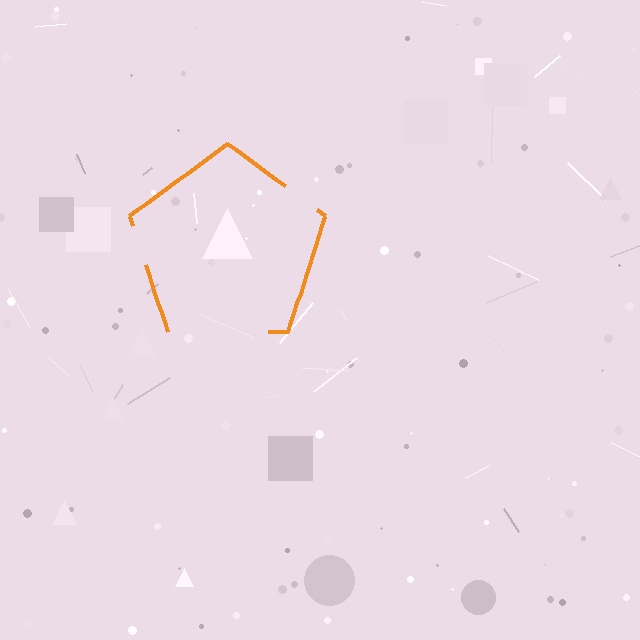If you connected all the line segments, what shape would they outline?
They would outline a pentagon.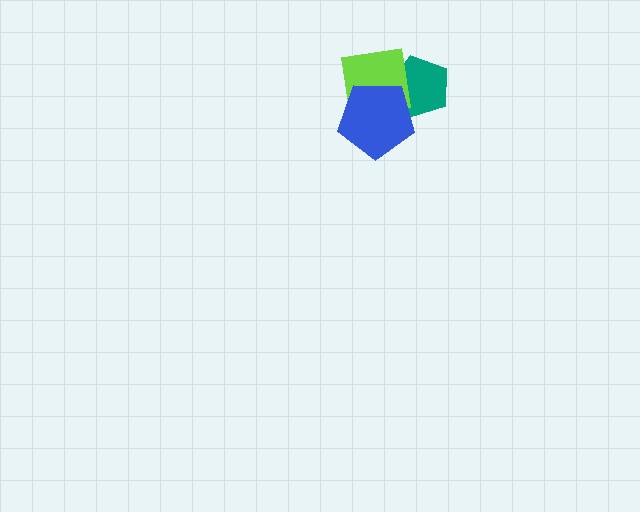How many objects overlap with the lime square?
2 objects overlap with the lime square.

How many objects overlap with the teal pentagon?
2 objects overlap with the teal pentagon.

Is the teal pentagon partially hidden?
Yes, it is partially covered by another shape.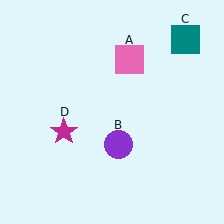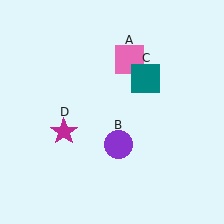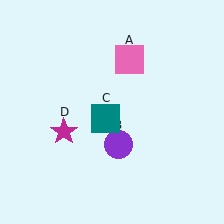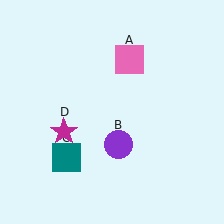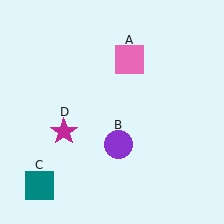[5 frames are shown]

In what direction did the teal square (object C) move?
The teal square (object C) moved down and to the left.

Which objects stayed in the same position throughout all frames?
Pink square (object A) and purple circle (object B) and magenta star (object D) remained stationary.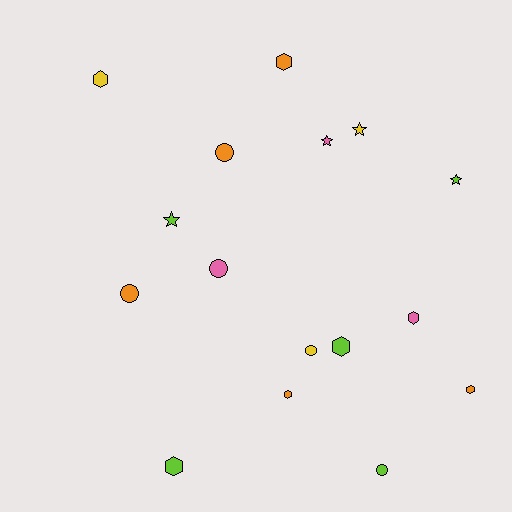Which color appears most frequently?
Orange, with 5 objects.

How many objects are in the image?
There are 16 objects.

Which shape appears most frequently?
Hexagon, with 7 objects.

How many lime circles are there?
There is 1 lime circle.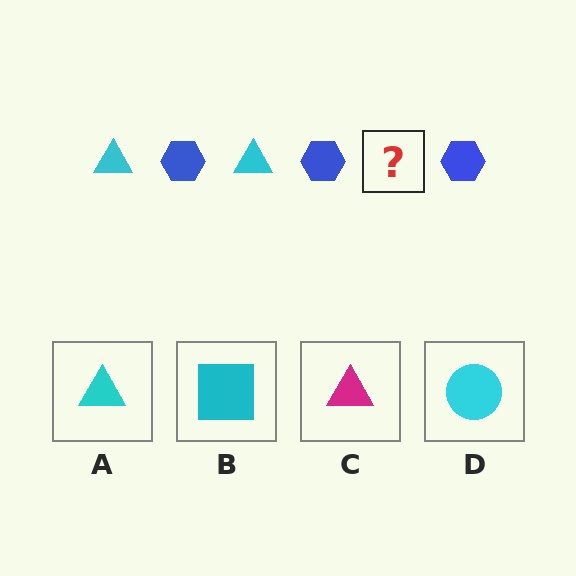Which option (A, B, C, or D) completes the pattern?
A.